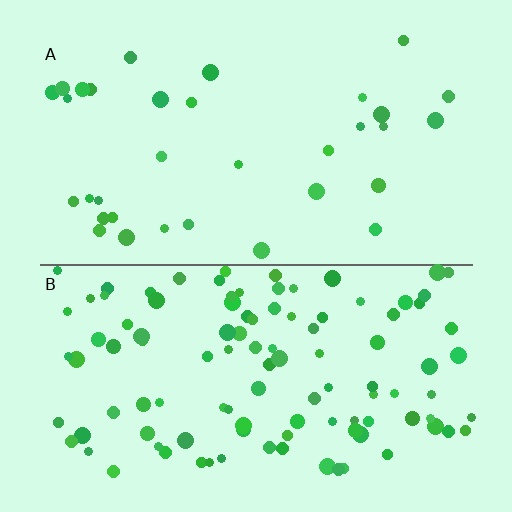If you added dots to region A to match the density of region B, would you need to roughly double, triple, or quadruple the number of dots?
Approximately triple.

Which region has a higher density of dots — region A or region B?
B (the bottom).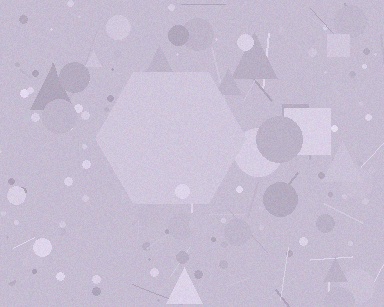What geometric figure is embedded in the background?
A hexagon is embedded in the background.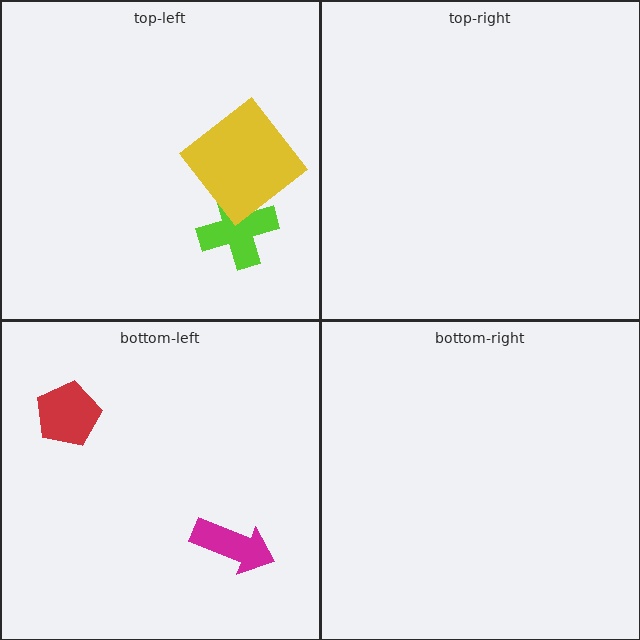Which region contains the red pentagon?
The bottom-left region.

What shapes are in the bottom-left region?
The magenta arrow, the red pentagon.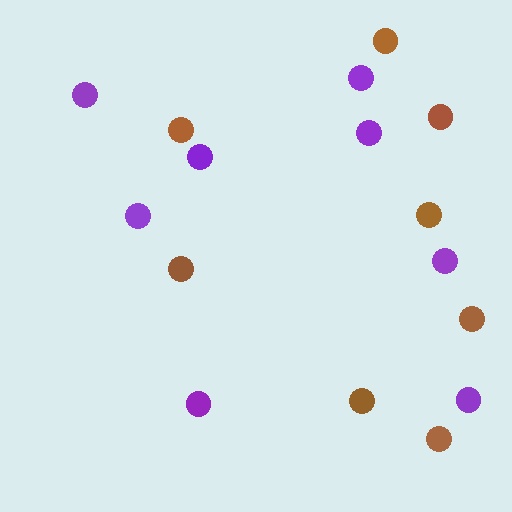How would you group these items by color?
There are 2 groups: one group of brown circles (8) and one group of purple circles (8).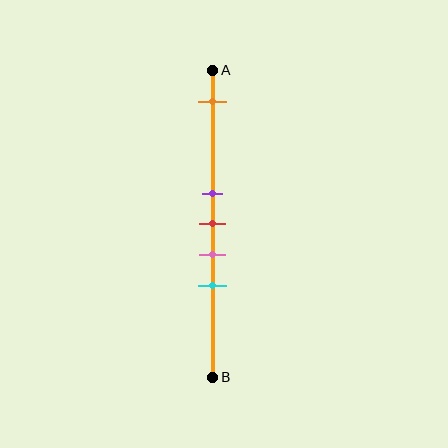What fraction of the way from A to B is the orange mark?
The orange mark is approximately 10% (0.1) of the way from A to B.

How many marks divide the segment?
There are 5 marks dividing the segment.